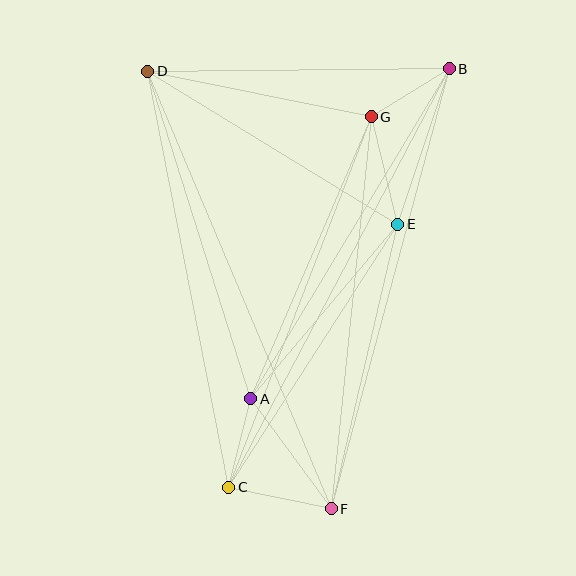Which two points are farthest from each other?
Points D and F are farthest from each other.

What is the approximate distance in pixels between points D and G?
The distance between D and G is approximately 228 pixels.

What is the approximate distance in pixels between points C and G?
The distance between C and G is approximately 397 pixels.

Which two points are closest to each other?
Points A and C are closest to each other.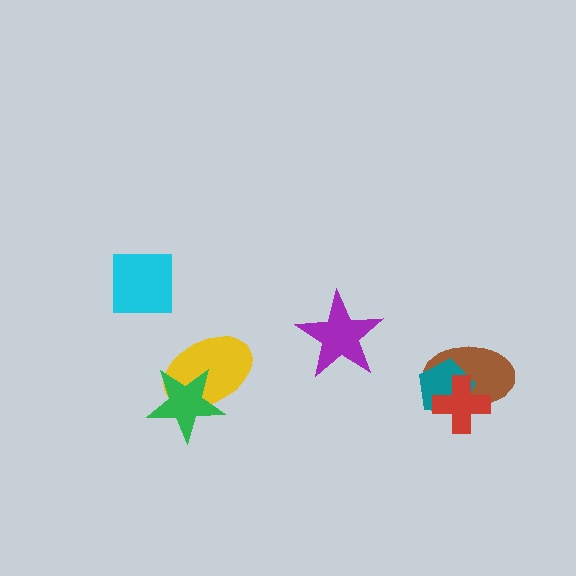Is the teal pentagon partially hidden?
Yes, it is partially covered by another shape.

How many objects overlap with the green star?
1 object overlaps with the green star.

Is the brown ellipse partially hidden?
Yes, it is partially covered by another shape.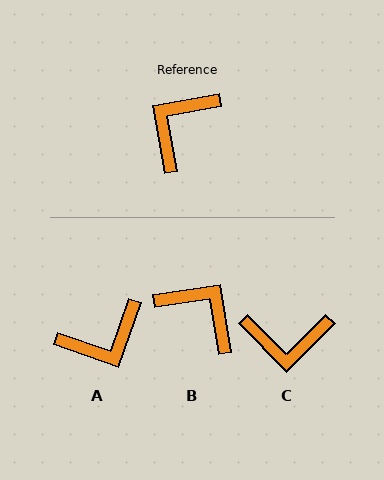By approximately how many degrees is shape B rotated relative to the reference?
Approximately 92 degrees clockwise.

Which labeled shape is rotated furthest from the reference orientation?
A, about 150 degrees away.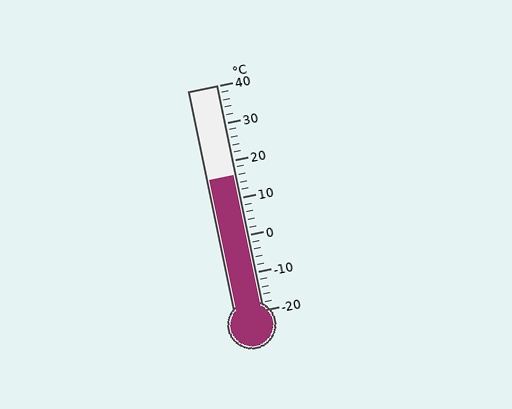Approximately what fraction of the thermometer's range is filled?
The thermometer is filled to approximately 60% of its range.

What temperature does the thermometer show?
The thermometer shows approximately 16°C.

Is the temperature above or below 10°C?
The temperature is above 10°C.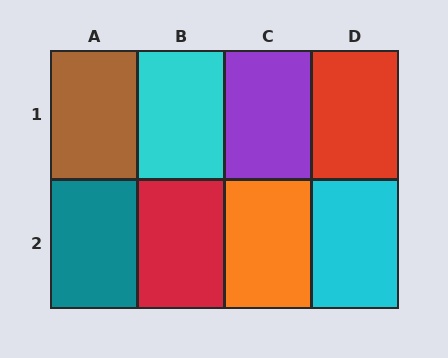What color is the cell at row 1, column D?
Red.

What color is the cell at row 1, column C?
Purple.